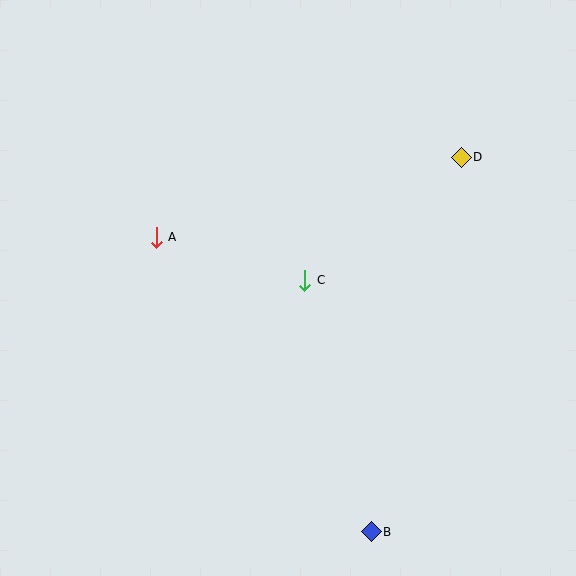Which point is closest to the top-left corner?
Point A is closest to the top-left corner.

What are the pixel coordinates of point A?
Point A is at (156, 237).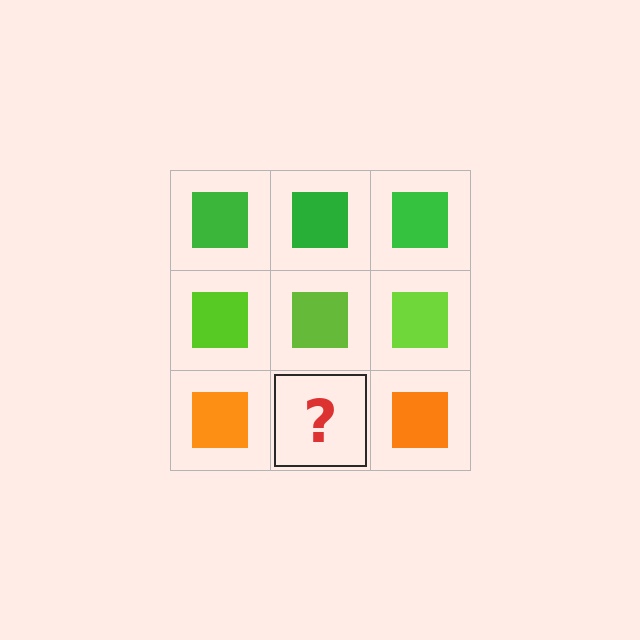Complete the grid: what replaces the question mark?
The question mark should be replaced with an orange square.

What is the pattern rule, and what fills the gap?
The rule is that each row has a consistent color. The gap should be filled with an orange square.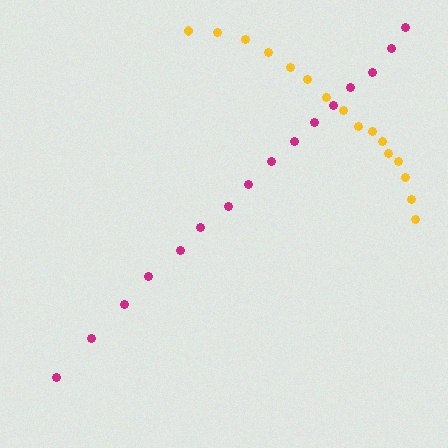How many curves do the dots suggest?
There are 2 distinct paths.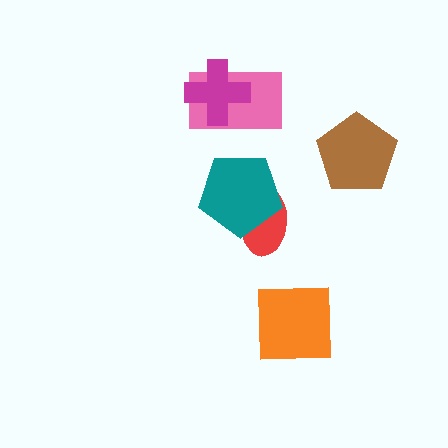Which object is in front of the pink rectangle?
The magenta cross is in front of the pink rectangle.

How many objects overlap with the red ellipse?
1 object overlaps with the red ellipse.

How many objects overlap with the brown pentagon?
0 objects overlap with the brown pentagon.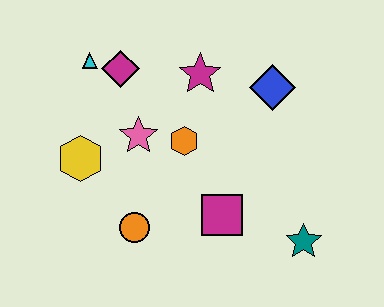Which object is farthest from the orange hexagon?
The teal star is farthest from the orange hexagon.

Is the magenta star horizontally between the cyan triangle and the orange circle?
No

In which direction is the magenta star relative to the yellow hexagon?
The magenta star is to the right of the yellow hexagon.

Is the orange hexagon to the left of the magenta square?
Yes